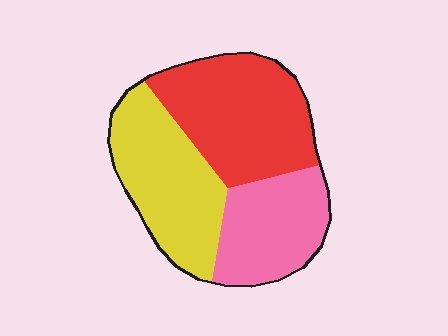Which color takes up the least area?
Pink, at roughly 25%.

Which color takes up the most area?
Red, at roughly 40%.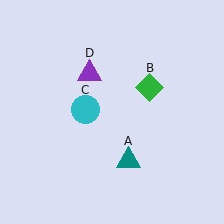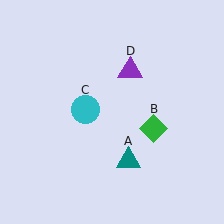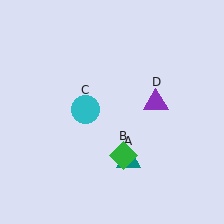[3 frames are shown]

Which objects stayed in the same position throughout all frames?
Teal triangle (object A) and cyan circle (object C) remained stationary.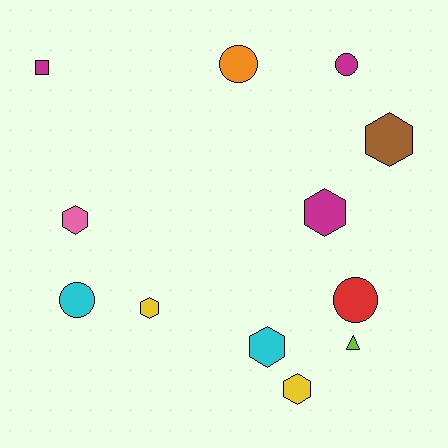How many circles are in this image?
There are 4 circles.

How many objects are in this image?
There are 12 objects.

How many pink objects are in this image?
There is 1 pink object.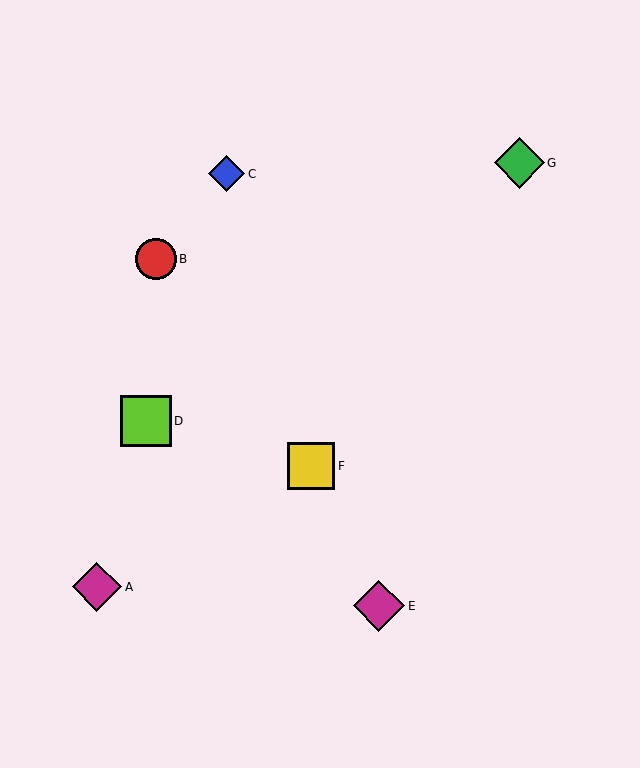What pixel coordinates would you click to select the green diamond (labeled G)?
Click at (519, 163) to select the green diamond G.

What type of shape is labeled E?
Shape E is a magenta diamond.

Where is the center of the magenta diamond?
The center of the magenta diamond is at (97, 587).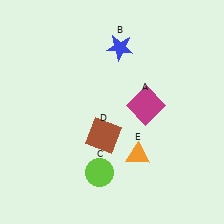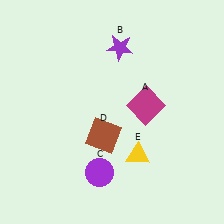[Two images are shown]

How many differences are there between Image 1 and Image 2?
There are 3 differences between the two images.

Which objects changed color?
B changed from blue to purple. C changed from lime to purple. E changed from orange to yellow.